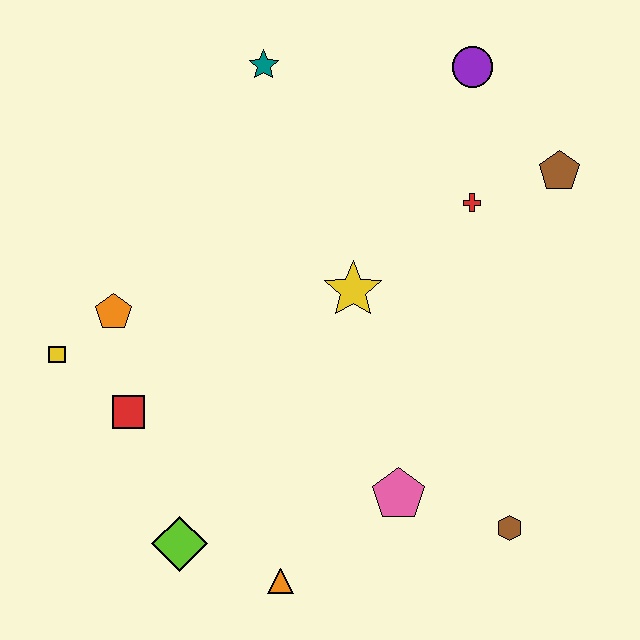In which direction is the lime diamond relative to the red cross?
The lime diamond is below the red cross.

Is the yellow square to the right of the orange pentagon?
No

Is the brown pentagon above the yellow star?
Yes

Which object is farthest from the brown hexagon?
The teal star is farthest from the brown hexagon.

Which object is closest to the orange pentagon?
The yellow square is closest to the orange pentagon.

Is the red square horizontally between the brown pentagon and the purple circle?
No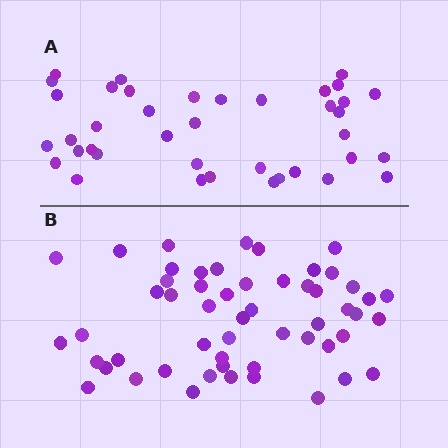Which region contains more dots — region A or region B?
Region B (the bottom region) has more dots.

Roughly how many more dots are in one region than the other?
Region B has approximately 15 more dots than region A.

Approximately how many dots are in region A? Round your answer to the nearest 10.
About 40 dots. (The exact count is 39, which rounds to 40.)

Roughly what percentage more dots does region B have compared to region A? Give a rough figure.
About 40% more.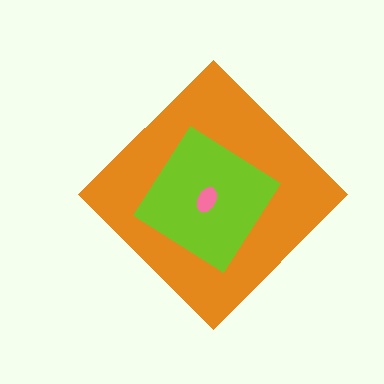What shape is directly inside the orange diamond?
The lime diamond.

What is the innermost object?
The pink ellipse.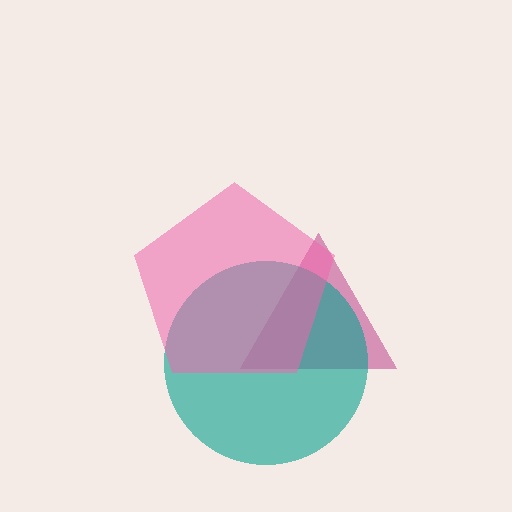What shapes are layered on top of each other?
The layered shapes are: a magenta triangle, a teal circle, a pink pentagon.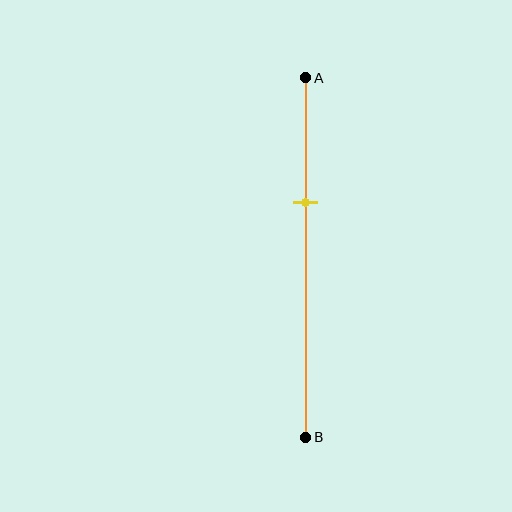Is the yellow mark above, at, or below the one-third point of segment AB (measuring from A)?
The yellow mark is approximately at the one-third point of segment AB.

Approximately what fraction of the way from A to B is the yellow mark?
The yellow mark is approximately 35% of the way from A to B.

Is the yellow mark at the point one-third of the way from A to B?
Yes, the mark is approximately at the one-third point.